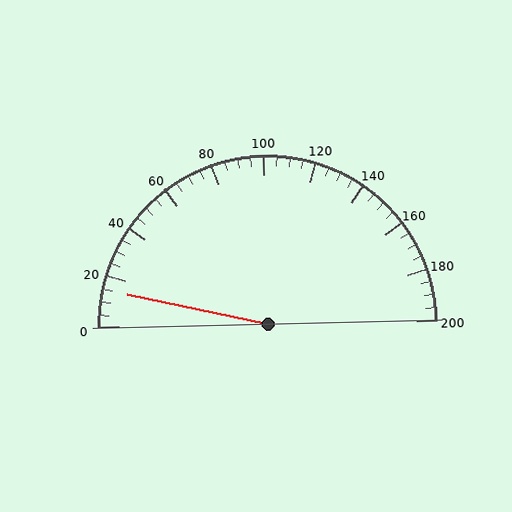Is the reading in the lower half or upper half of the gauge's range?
The reading is in the lower half of the range (0 to 200).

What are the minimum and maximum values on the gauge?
The gauge ranges from 0 to 200.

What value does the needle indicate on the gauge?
The needle indicates approximately 15.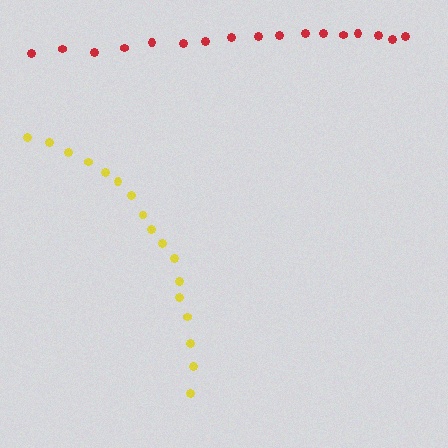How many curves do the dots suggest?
There are 2 distinct paths.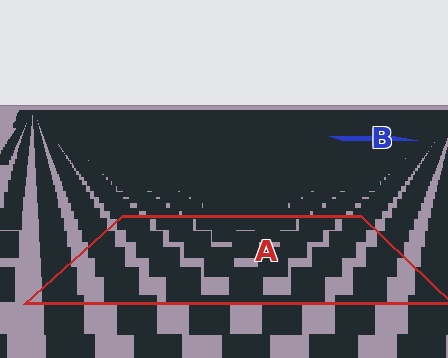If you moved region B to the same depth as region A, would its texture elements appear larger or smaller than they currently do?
They would appear larger. At a closer depth, the same texture elements are projected at a bigger on-screen size.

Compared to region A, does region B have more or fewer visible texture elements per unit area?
Region B has more texture elements per unit area — they are packed more densely because it is farther away.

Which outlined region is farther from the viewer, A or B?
Region B is farther from the viewer — the texture elements inside it appear smaller and more densely packed.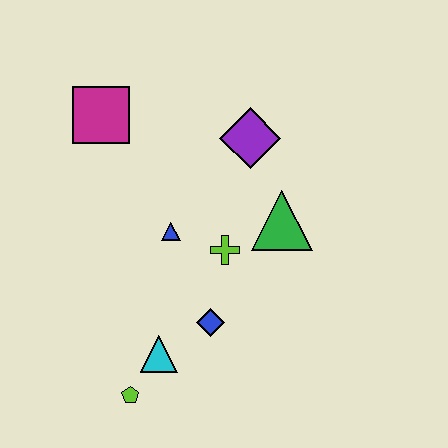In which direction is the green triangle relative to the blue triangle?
The green triangle is to the right of the blue triangle.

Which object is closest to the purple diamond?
The green triangle is closest to the purple diamond.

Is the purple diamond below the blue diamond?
No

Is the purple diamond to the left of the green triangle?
Yes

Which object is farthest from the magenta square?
The lime pentagon is farthest from the magenta square.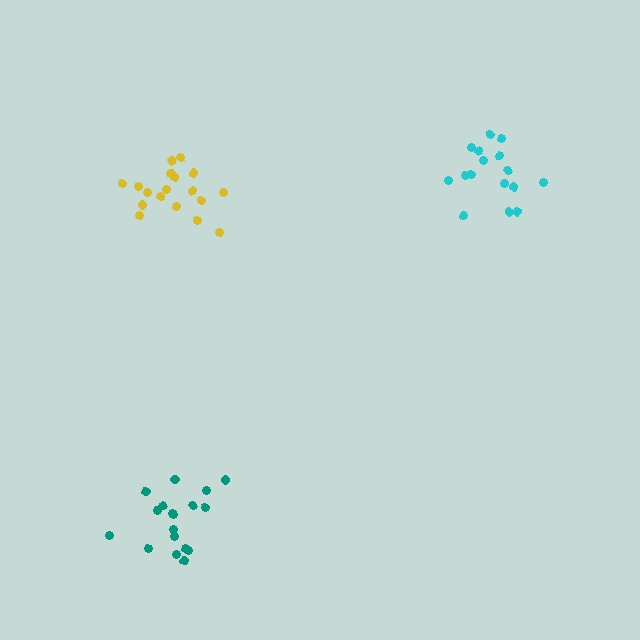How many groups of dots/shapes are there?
There are 3 groups.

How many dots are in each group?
Group 1: 19 dots, Group 2: 16 dots, Group 3: 18 dots (53 total).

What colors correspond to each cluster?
The clusters are colored: yellow, cyan, teal.